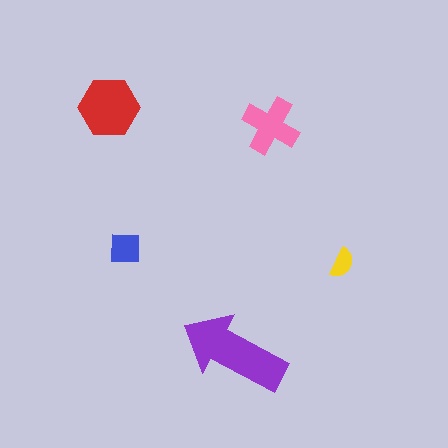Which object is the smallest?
The yellow semicircle.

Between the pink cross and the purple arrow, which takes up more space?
The purple arrow.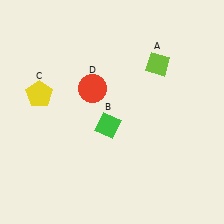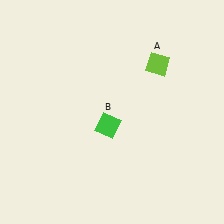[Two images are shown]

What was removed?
The red circle (D), the yellow pentagon (C) were removed in Image 2.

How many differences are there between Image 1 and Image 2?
There are 2 differences between the two images.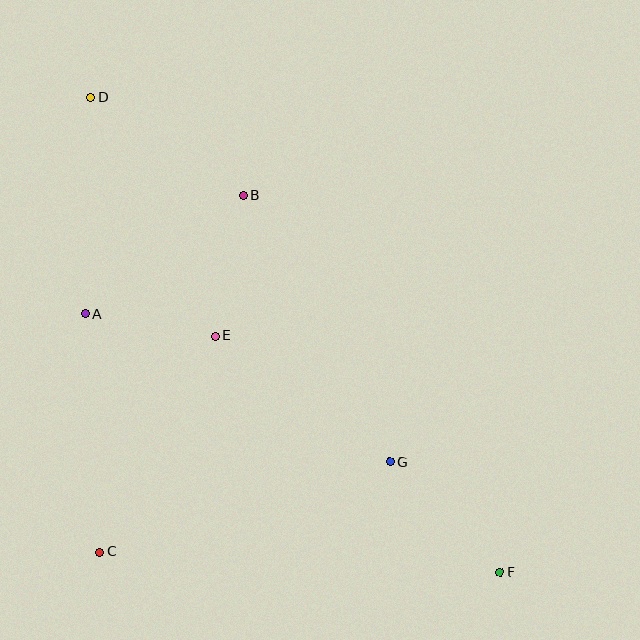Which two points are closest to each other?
Points A and E are closest to each other.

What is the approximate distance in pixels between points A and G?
The distance between A and G is approximately 339 pixels.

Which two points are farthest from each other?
Points D and F are farthest from each other.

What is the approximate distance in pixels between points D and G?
The distance between D and G is approximately 471 pixels.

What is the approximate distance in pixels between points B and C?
The distance between B and C is approximately 385 pixels.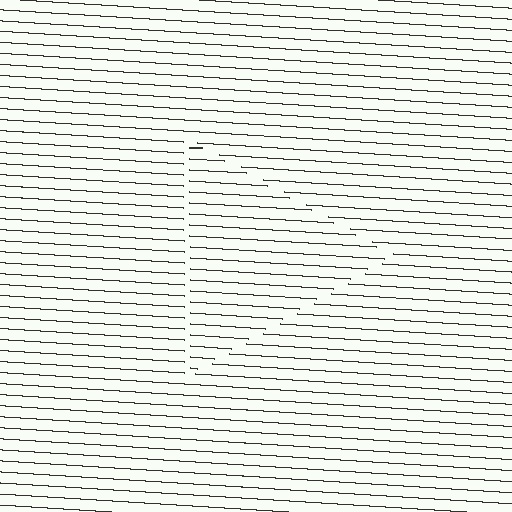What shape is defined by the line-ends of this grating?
An illusory triangle. The interior of the shape contains the same grating, shifted by half a period — the contour is defined by the phase discontinuity where line-ends from the inner and outer gratings abut.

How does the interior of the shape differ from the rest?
The interior of the shape contains the same grating, shifted by half a period — the contour is defined by the phase discontinuity where line-ends from the inner and outer gratings abut.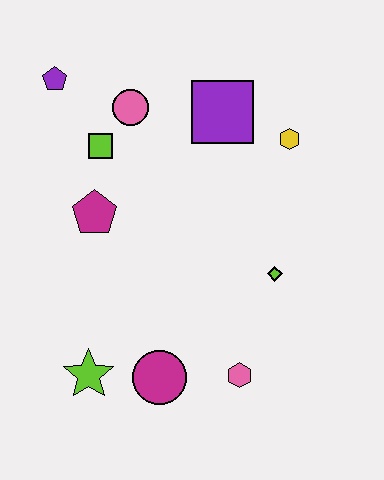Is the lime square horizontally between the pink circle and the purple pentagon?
Yes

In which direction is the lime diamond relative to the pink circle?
The lime diamond is below the pink circle.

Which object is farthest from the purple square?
The lime star is farthest from the purple square.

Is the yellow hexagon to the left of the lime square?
No